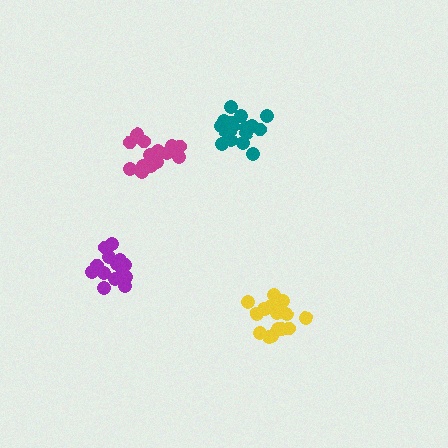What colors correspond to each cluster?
The clusters are colored: teal, purple, yellow, magenta.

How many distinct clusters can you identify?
There are 4 distinct clusters.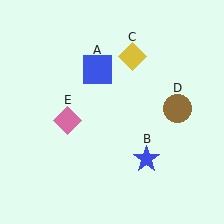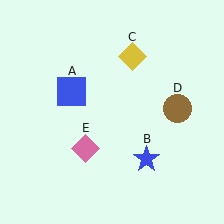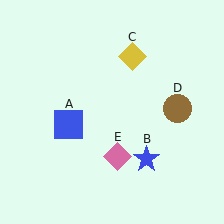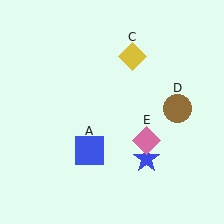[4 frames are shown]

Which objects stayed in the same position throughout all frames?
Blue star (object B) and yellow diamond (object C) and brown circle (object D) remained stationary.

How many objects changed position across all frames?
2 objects changed position: blue square (object A), pink diamond (object E).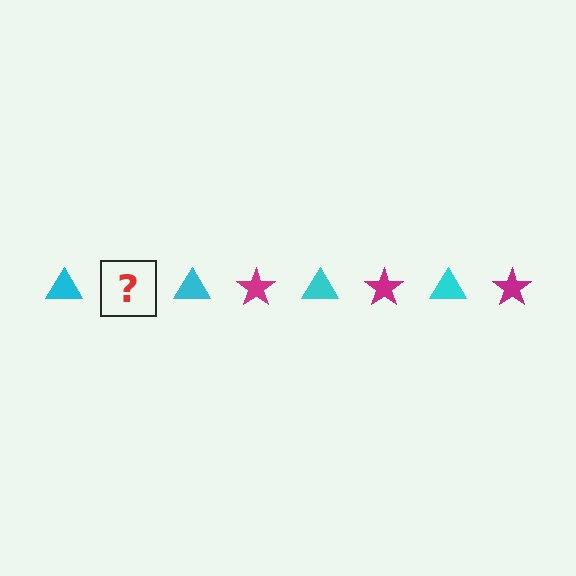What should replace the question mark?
The question mark should be replaced with a magenta star.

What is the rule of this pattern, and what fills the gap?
The rule is that the pattern alternates between cyan triangle and magenta star. The gap should be filled with a magenta star.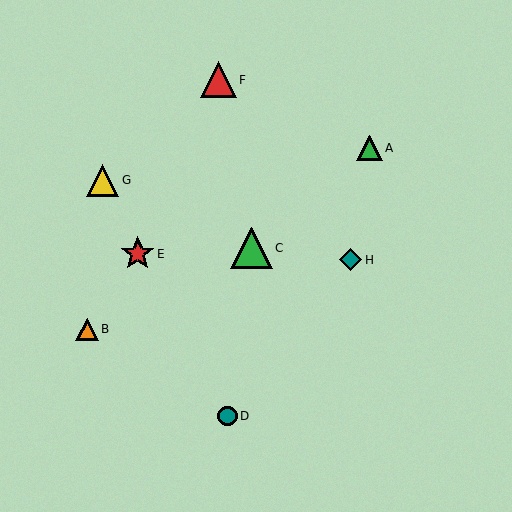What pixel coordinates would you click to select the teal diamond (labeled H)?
Click at (350, 260) to select the teal diamond H.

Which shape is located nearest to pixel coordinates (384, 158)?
The green triangle (labeled A) at (369, 148) is nearest to that location.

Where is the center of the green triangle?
The center of the green triangle is at (369, 148).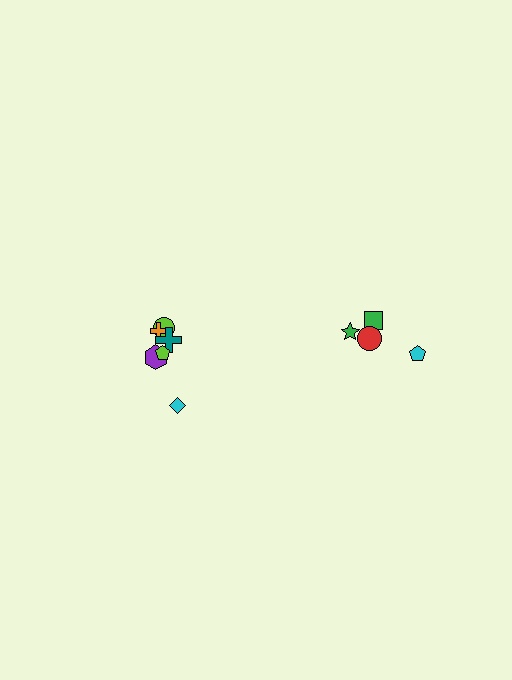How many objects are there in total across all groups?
There are 10 objects.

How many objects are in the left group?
There are 6 objects.